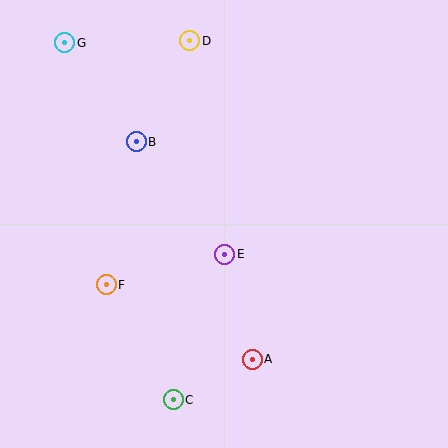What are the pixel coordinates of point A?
Point A is at (252, 359).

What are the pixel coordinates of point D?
Point D is at (190, 41).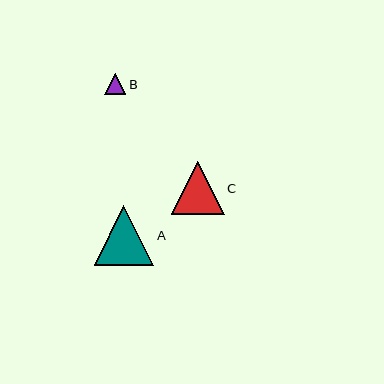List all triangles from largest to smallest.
From largest to smallest: A, C, B.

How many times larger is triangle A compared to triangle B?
Triangle A is approximately 2.8 times the size of triangle B.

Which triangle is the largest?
Triangle A is the largest with a size of approximately 60 pixels.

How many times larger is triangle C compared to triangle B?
Triangle C is approximately 2.5 times the size of triangle B.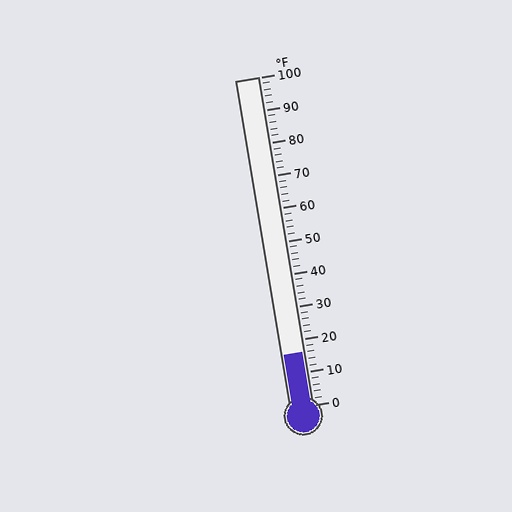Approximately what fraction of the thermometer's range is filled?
The thermometer is filled to approximately 15% of its range.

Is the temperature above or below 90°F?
The temperature is below 90°F.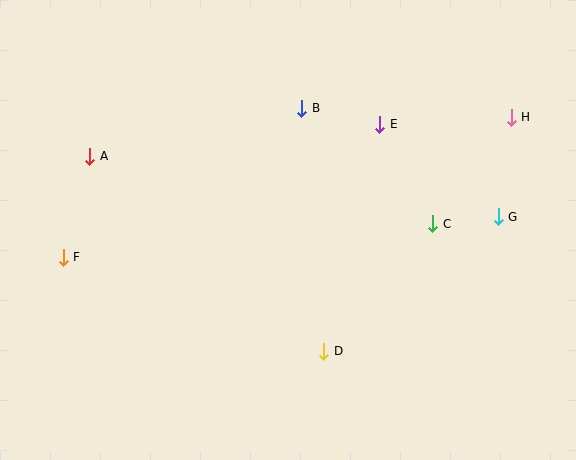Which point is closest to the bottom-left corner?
Point F is closest to the bottom-left corner.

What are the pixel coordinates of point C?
Point C is at (433, 224).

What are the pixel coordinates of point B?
Point B is at (302, 108).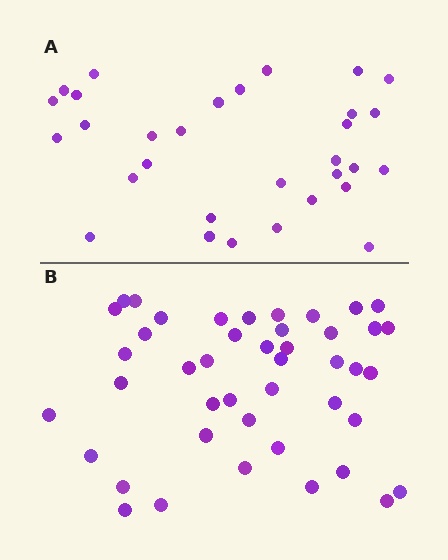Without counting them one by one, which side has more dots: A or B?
Region B (the bottom region) has more dots.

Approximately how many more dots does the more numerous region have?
Region B has approximately 15 more dots than region A.